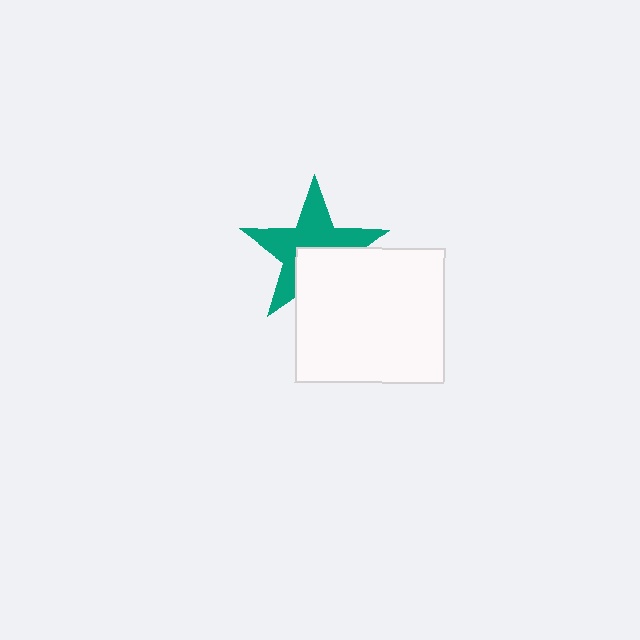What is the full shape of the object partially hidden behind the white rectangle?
The partially hidden object is a teal star.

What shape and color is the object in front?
The object in front is a white rectangle.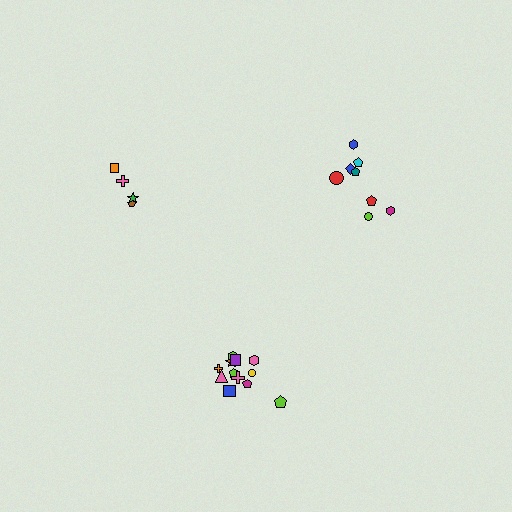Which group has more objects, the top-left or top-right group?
The top-right group.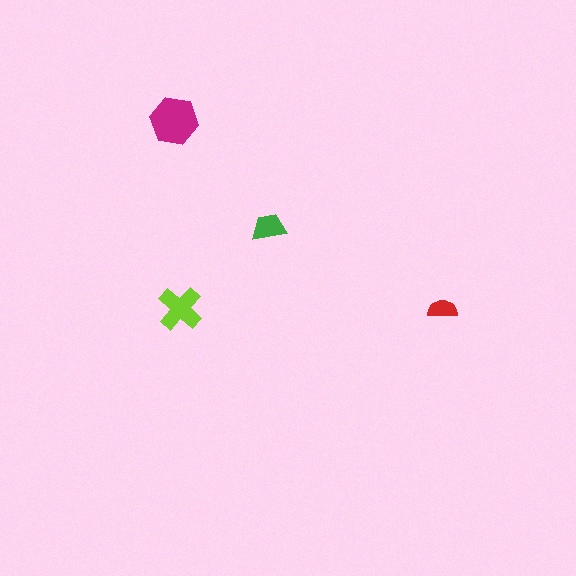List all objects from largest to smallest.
The magenta hexagon, the lime cross, the green trapezoid, the red semicircle.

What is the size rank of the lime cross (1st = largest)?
2nd.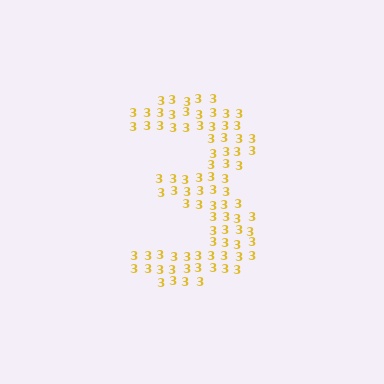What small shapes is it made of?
It is made of small digit 3's.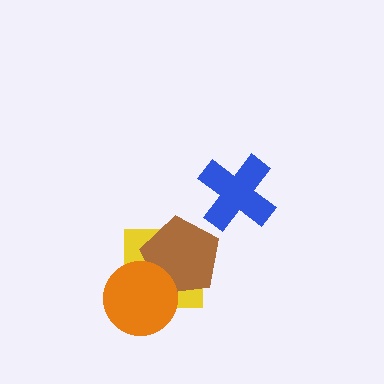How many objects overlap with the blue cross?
0 objects overlap with the blue cross.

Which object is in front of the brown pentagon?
The orange circle is in front of the brown pentagon.